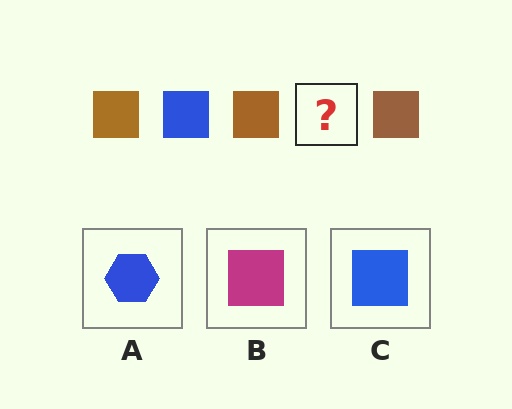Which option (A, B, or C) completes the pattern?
C.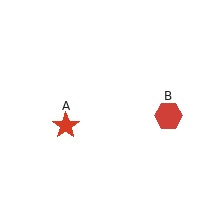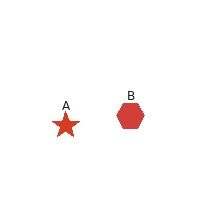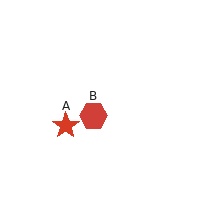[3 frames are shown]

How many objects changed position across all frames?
1 object changed position: red hexagon (object B).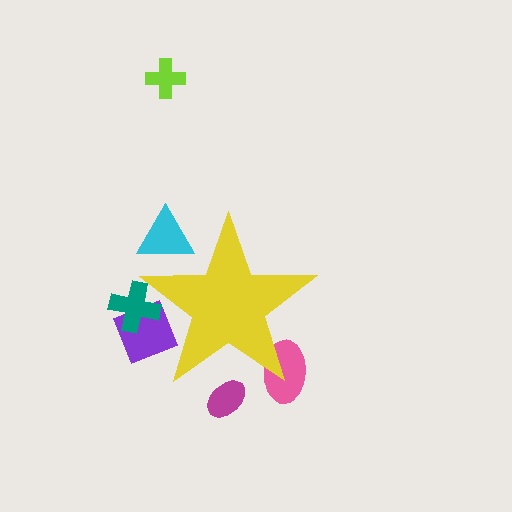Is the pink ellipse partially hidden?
Yes, the pink ellipse is partially hidden behind the yellow star.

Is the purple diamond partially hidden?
Yes, the purple diamond is partially hidden behind the yellow star.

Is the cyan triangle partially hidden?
Yes, the cyan triangle is partially hidden behind the yellow star.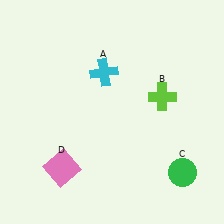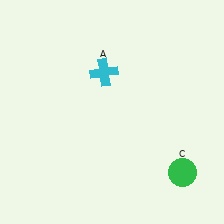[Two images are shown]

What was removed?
The pink square (D), the lime cross (B) were removed in Image 2.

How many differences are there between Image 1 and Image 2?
There are 2 differences between the two images.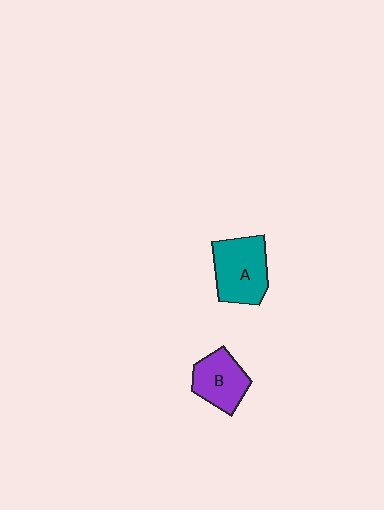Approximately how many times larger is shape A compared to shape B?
Approximately 1.3 times.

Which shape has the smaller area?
Shape B (purple).